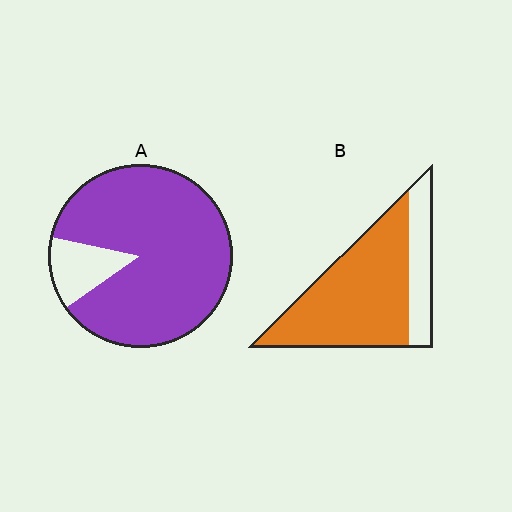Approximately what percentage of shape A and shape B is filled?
A is approximately 85% and B is approximately 75%.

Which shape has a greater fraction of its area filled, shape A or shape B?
Shape A.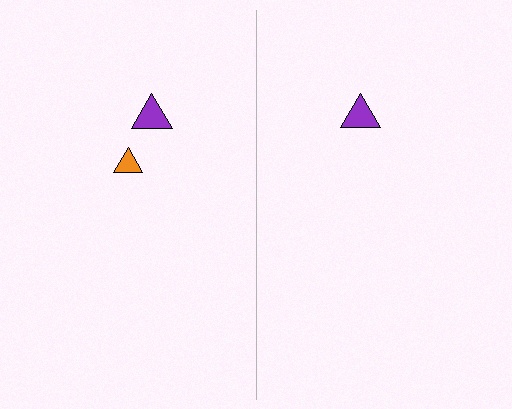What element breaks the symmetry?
A orange triangle is missing from the right side.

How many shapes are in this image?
There are 3 shapes in this image.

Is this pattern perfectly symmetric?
No, the pattern is not perfectly symmetric. A orange triangle is missing from the right side.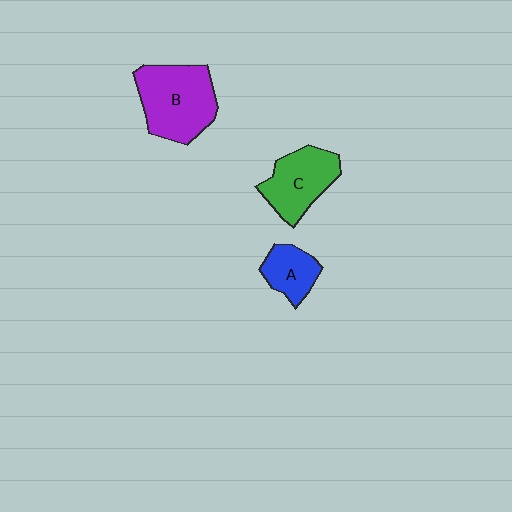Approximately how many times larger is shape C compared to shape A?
Approximately 1.6 times.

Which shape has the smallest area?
Shape A (blue).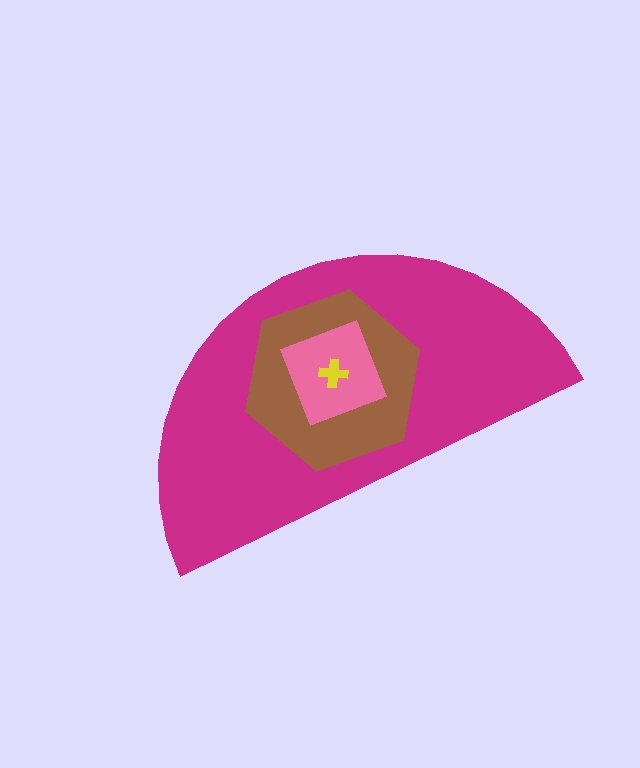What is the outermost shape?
The magenta semicircle.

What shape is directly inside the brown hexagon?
The pink diamond.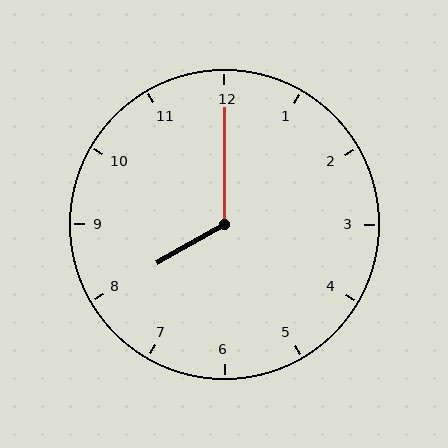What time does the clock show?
8:00.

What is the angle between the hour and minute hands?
Approximately 120 degrees.